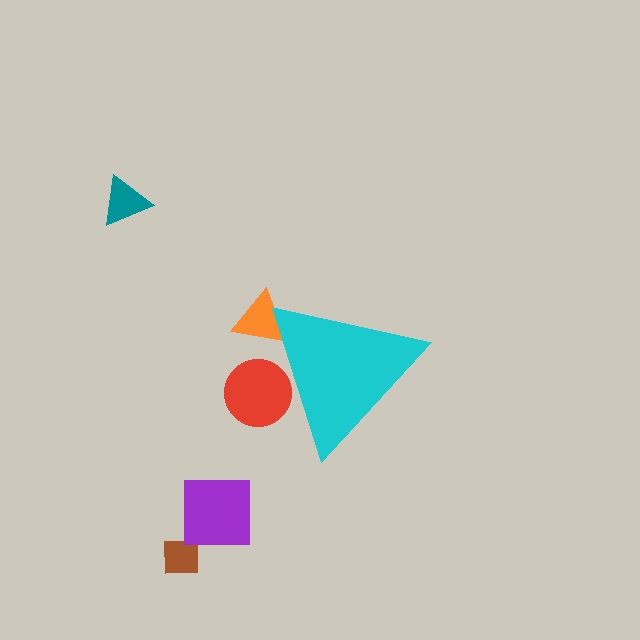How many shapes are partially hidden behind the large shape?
2 shapes are partially hidden.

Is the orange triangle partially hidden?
Yes, the orange triangle is partially hidden behind the cyan triangle.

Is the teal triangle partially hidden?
No, the teal triangle is fully visible.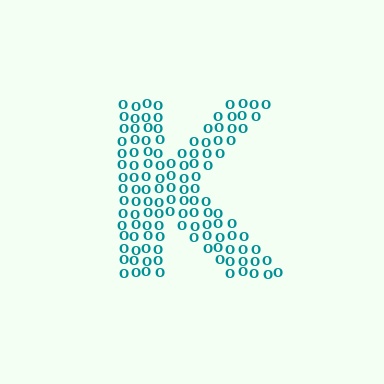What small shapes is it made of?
It is made of small letter O's.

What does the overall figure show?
The overall figure shows the letter K.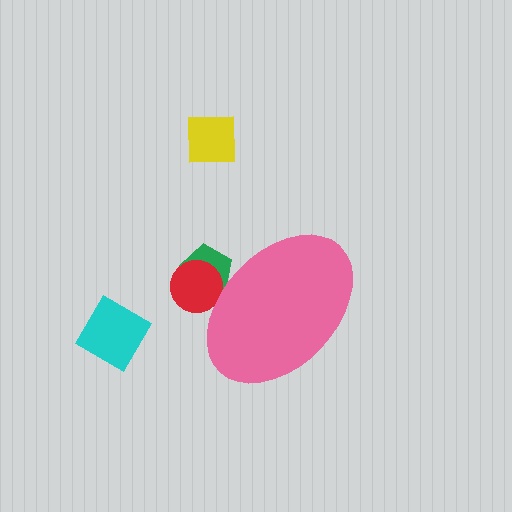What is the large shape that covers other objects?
A pink ellipse.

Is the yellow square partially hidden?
No, the yellow square is fully visible.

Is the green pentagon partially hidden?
Yes, the green pentagon is partially hidden behind the pink ellipse.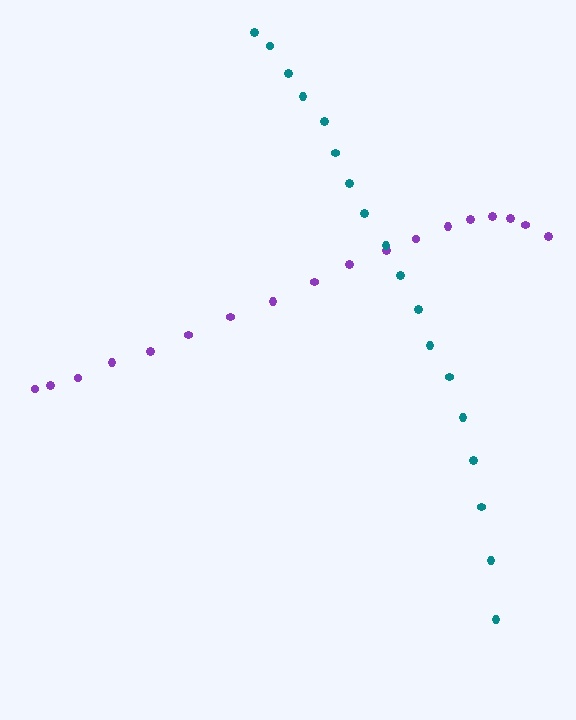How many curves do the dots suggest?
There are 2 distinct paths.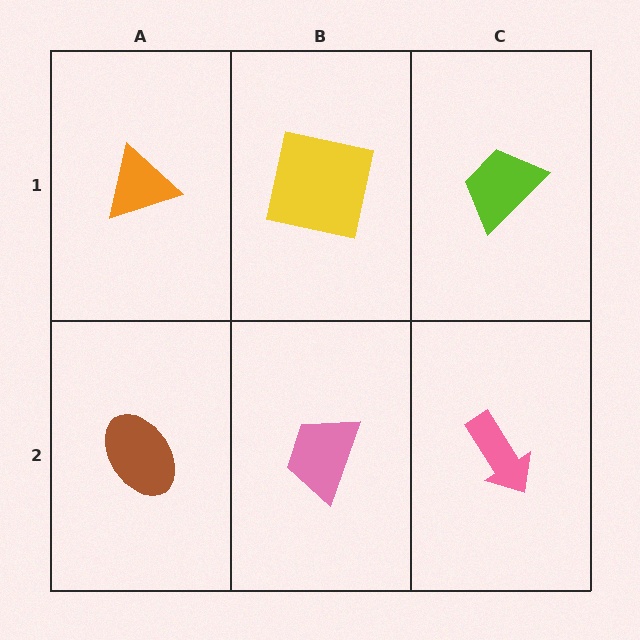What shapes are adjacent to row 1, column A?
A brown ellipse (row 2, column A), a yellow square (row 1, column B).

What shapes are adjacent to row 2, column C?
A lime trapezoid (row 1, column C), a pink trapezoid (row 2, column B).